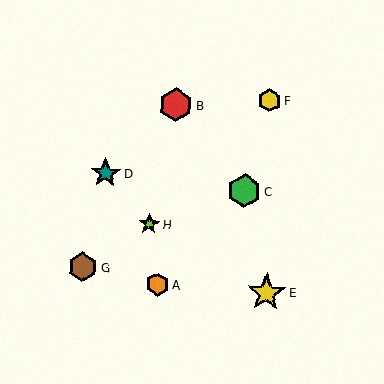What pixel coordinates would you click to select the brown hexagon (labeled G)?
Click at (83, 267) to select the brown hexagon G.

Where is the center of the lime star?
The center of the lime star is at (149, 224).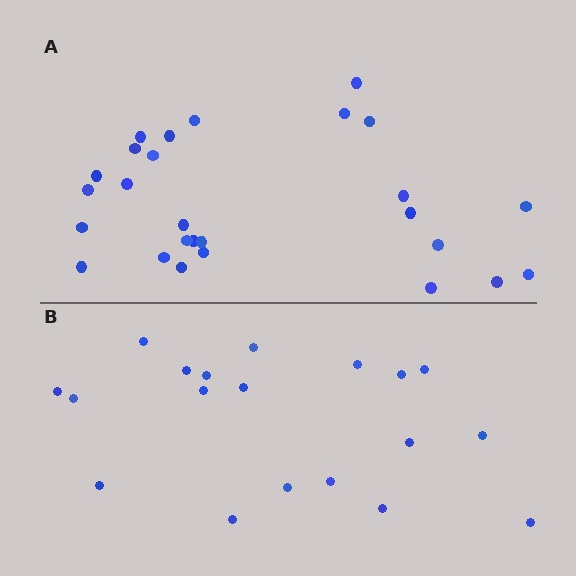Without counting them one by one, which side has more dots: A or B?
Region A (the top region) has more dots.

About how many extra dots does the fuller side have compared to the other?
Region A has roughly 8 or so more dots than region B.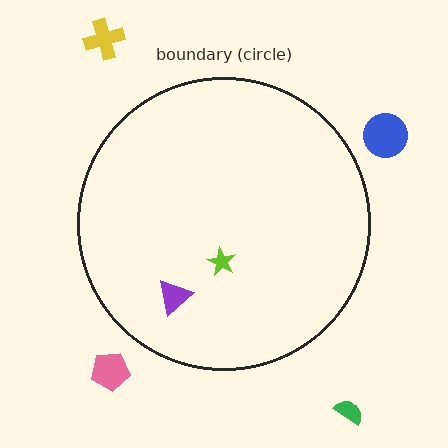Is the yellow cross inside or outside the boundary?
Outside.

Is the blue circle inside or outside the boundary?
Outside.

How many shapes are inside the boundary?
2 inside, 4 outside.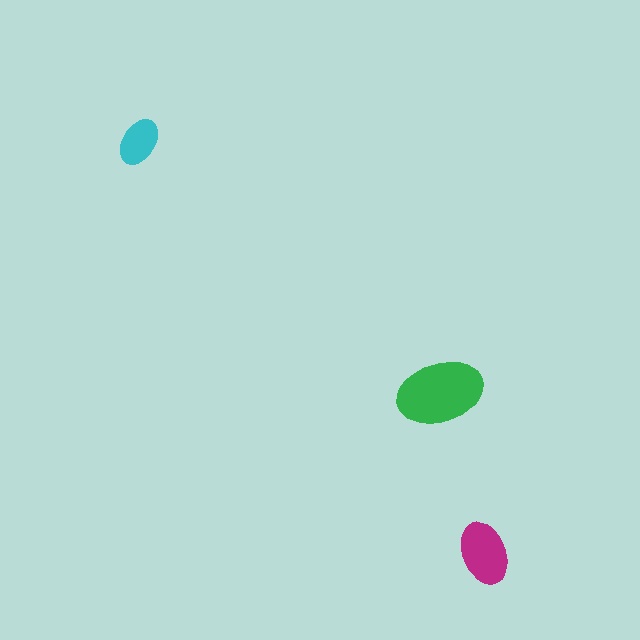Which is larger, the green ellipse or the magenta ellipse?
The green one.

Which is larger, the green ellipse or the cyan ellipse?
The green one.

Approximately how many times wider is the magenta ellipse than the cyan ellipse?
About 1.5 times wider.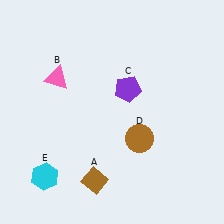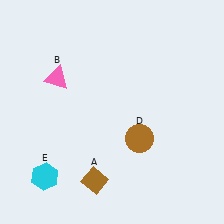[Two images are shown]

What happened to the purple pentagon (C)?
The purple pentagon (C) was removed in Image 2. It was in the top-right area of Image 1.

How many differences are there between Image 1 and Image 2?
There is 1 difference between the two images.